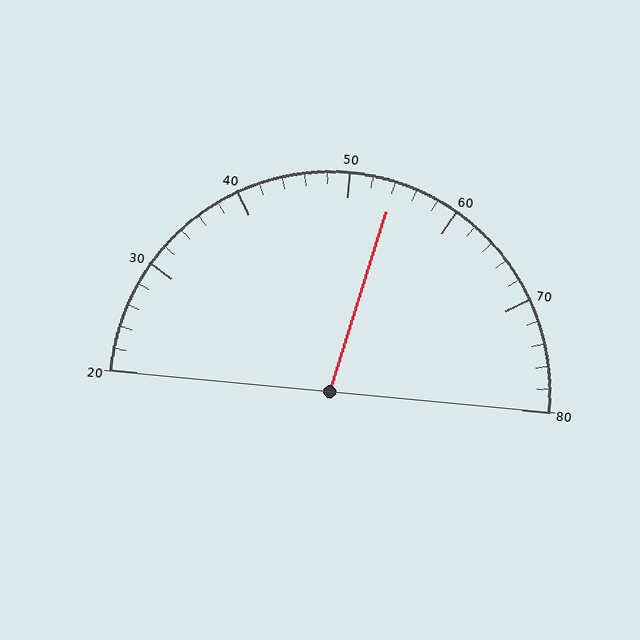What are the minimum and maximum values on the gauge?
The gauge ranges from 20 to 80.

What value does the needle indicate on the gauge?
The needle indicates approximately 54.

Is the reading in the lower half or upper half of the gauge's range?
The reading is in the upper half of the range (20 to 80).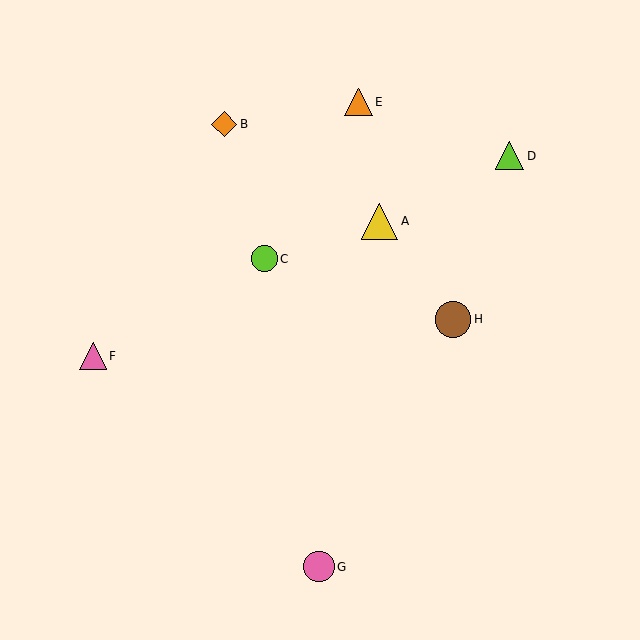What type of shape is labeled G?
Shape G is a pink circle.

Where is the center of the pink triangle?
The center of the pink triangle is at (93, 356).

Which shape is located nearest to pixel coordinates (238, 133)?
The orange diamond (labeled B) at (224, 124) is nearest to that location.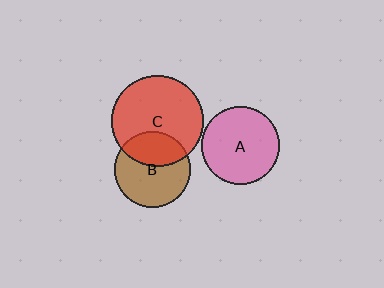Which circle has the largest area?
Circle C (red).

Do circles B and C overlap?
Yes.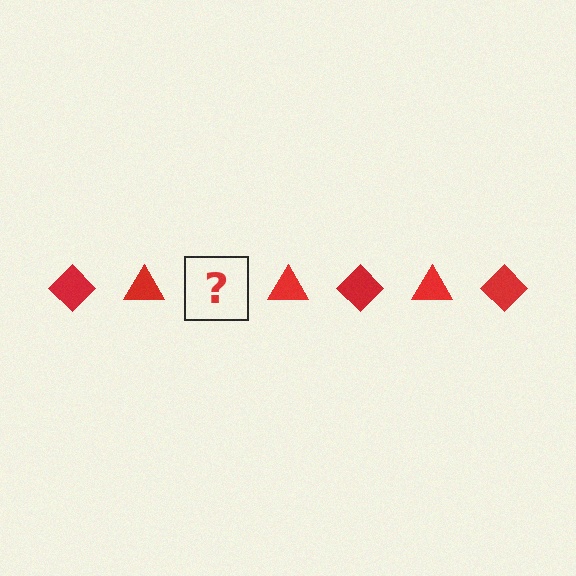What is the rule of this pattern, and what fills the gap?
The rule is that the pattern cycles through diamond, triangle shapes in red. The gap should be filled with a red diamond.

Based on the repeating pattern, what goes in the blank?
The blank should be a red diamond.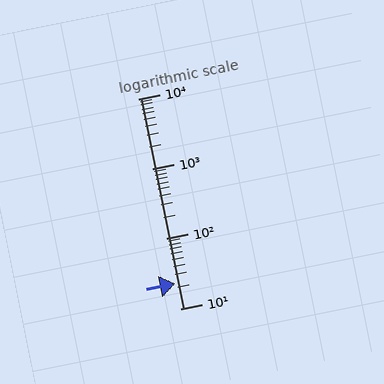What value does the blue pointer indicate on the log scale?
The pointer indicates approximately 23.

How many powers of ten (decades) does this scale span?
The scale spans 3 decades, from 10 to 10000.